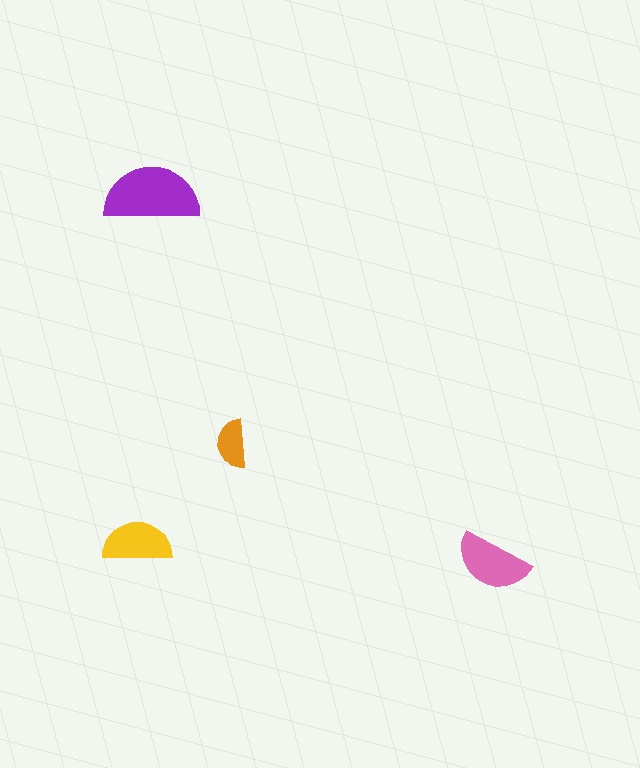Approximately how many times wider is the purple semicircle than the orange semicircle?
About 2 times wider.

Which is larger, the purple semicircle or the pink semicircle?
The purple one.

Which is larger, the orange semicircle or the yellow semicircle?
The yellow one.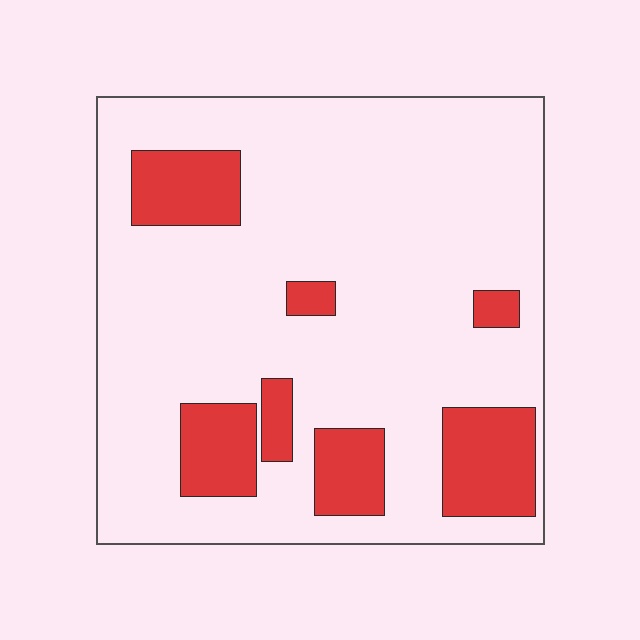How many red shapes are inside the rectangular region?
7.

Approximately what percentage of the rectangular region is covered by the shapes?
Approximately 20%.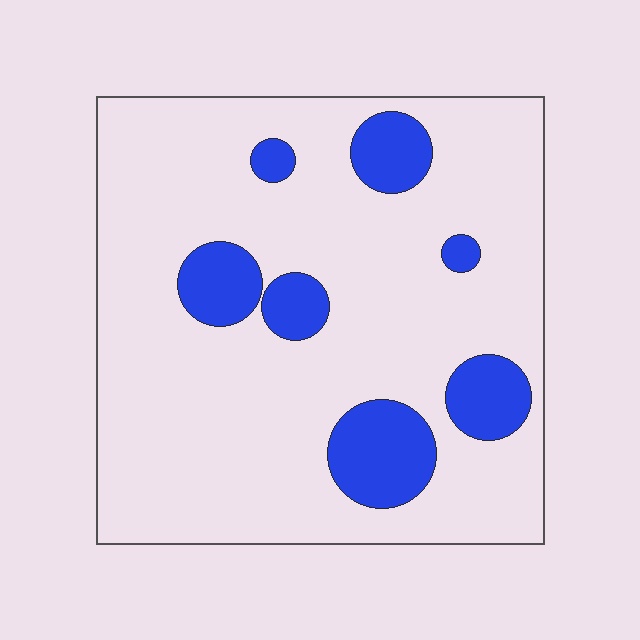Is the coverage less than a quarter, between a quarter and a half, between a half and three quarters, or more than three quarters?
Less than a quarter.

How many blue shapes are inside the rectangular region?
7.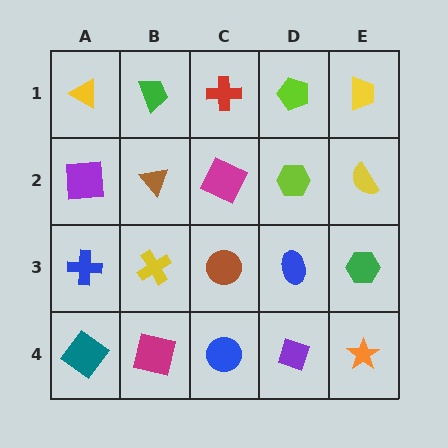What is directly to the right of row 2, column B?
A magenta square.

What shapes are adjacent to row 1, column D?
A lime hexagon (row 2, column D), a red cross (row 1, column C), a yellow trapezoid (row 1, column E).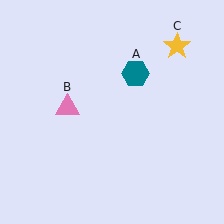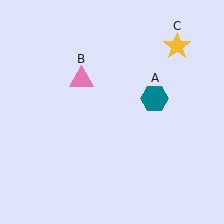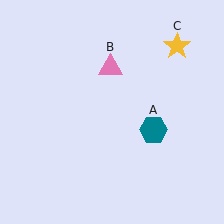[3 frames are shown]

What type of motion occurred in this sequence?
The teal hexagon (object A), pink triangle (object B) rotated clockwise around the center of the scene.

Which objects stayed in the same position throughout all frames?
Yellow star (object C) remained stationary.